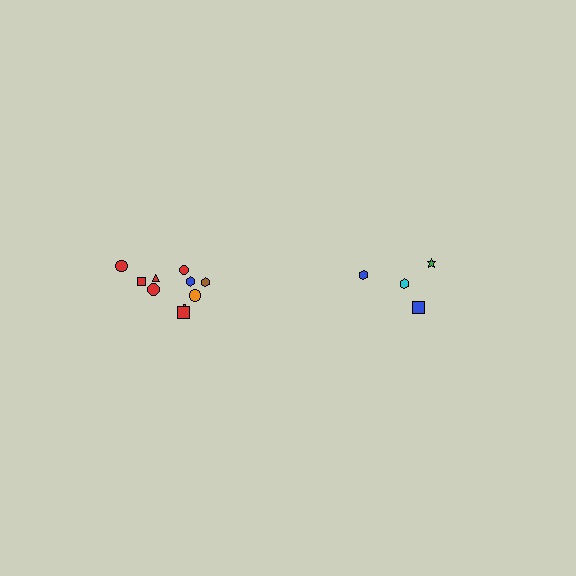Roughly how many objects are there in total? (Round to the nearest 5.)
Roughly 15 objects in total.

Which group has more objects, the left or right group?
The left group.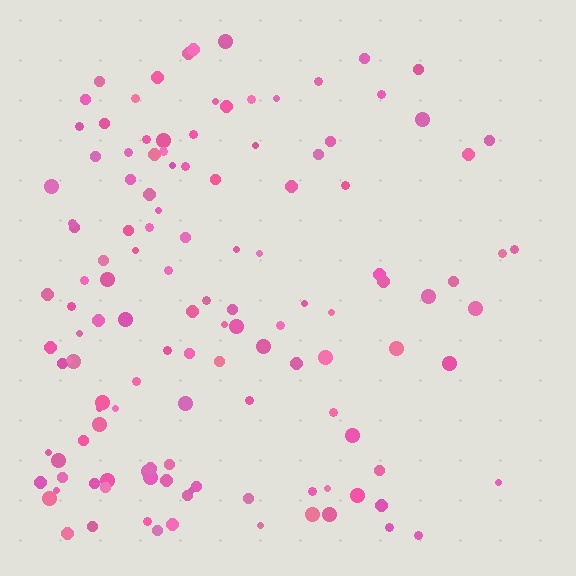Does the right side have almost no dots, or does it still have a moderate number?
Still a moderate number, just noticeably fewer than the left.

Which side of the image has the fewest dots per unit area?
The right.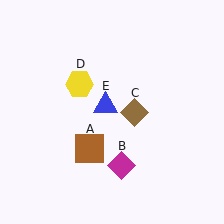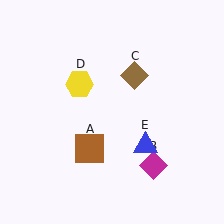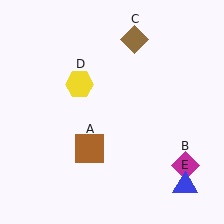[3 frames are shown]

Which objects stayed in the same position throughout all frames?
Brown square (object A) and yellow hexagon (object D) remained stationary.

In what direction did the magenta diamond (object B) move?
The magenta diamond (object B) moved right.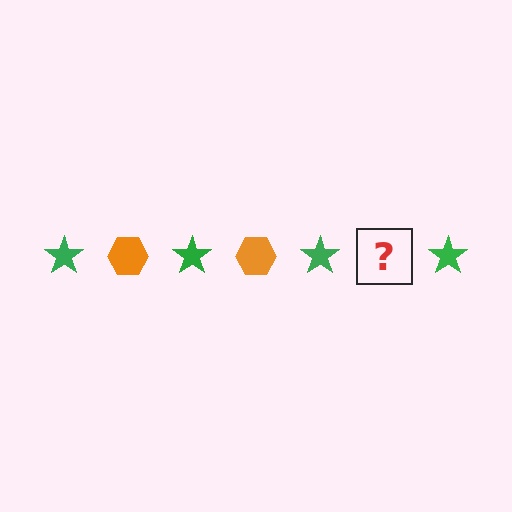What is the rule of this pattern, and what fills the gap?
The rule is that the pattern alternates between green star and orange hexagon. The gap should be filled with an orange hexagon.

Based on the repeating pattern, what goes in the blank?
The blank should be an orange hexagon.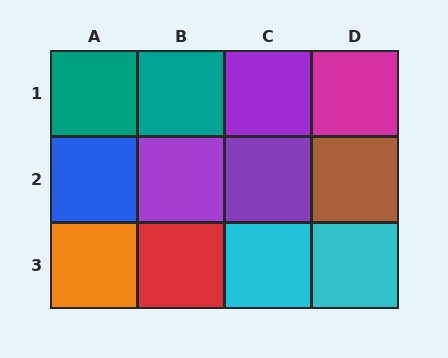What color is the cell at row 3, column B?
Red.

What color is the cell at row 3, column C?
Cyan.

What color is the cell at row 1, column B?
Teal.